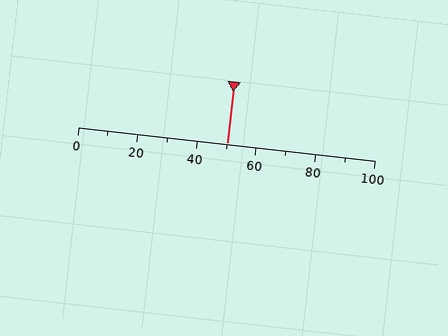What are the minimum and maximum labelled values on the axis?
The axis runs from 0 to 100.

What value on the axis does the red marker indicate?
The marker indicates approximately 50.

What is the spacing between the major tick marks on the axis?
The major ticks are spaced 20 apart.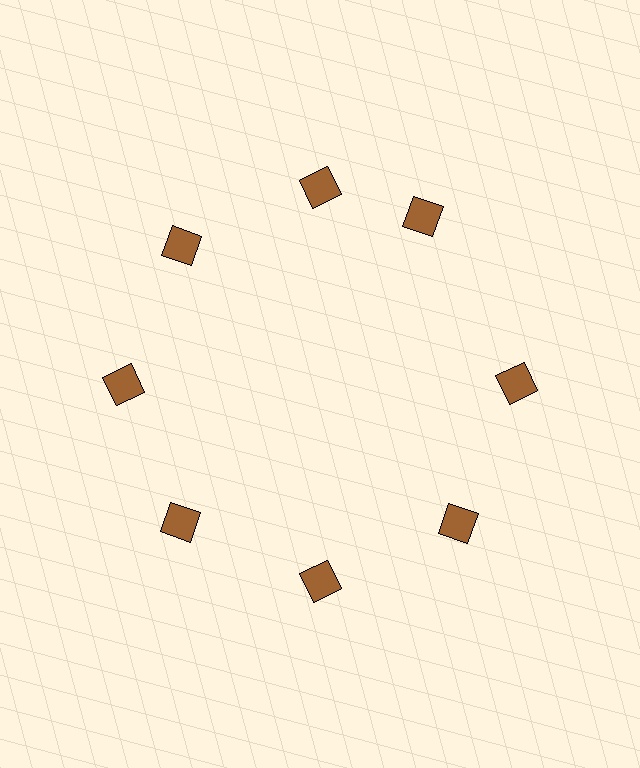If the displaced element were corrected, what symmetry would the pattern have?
It would have 8-fold rotational symmetry — the pattern would map onto itself every 45 degrees.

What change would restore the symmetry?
The symmetry would be restored by rotating it back into even spacing with its neighbors so that all 8 squares sit at equal angles and equal distance from the center.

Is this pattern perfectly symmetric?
No. The 8 brown squares are arranged in a ring, but one element near the 2 o'clock position is rotated out of alignment along the ring, breaking the 8-fold rotational symmetry.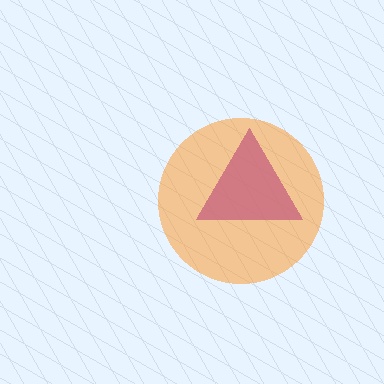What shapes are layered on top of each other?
The layered shapes are: a purple triangle, an orange circle.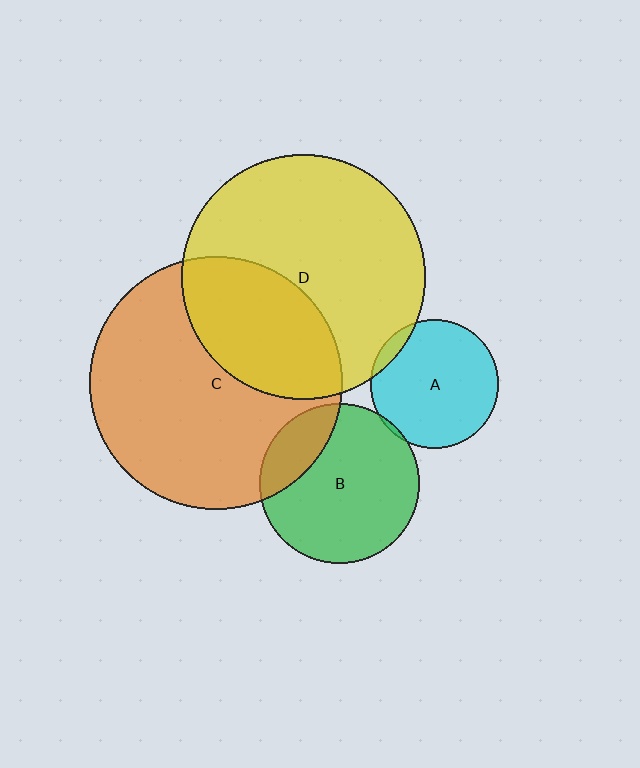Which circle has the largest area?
Circle C (orange).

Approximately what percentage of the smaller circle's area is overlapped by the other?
Approximately 20%.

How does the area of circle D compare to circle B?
Approximately 2.3 times.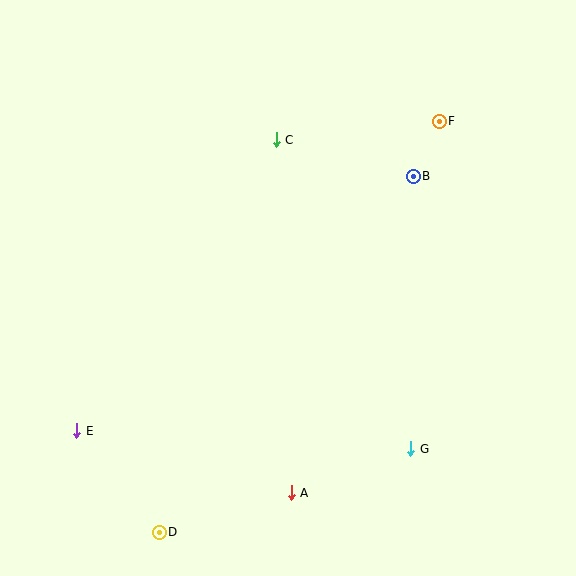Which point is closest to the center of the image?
Point C at (276, 140) is closest to the center.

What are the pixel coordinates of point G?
Point G is at (411, 449).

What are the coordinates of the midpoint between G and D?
The midpoint between G and D is at (285, 490).